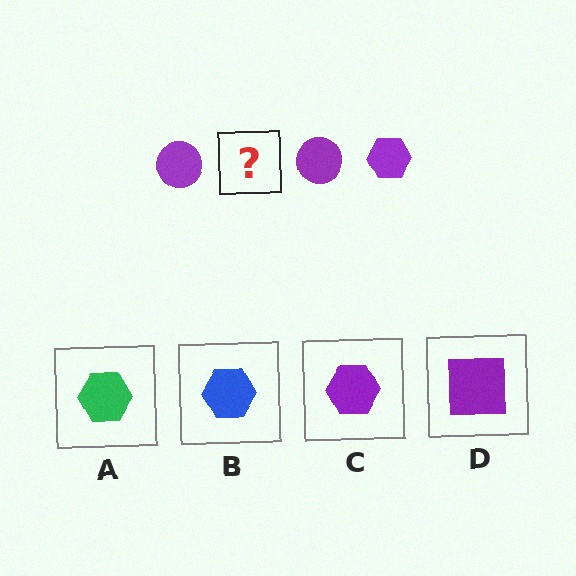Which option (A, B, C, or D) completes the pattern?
C.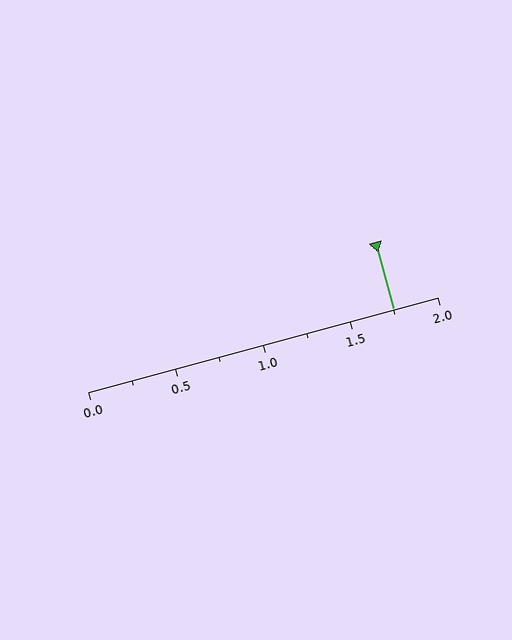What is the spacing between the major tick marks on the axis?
The major ticks are spaced 0.5 apart.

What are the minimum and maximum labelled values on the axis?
The axis runs from 0.0 to 2.0.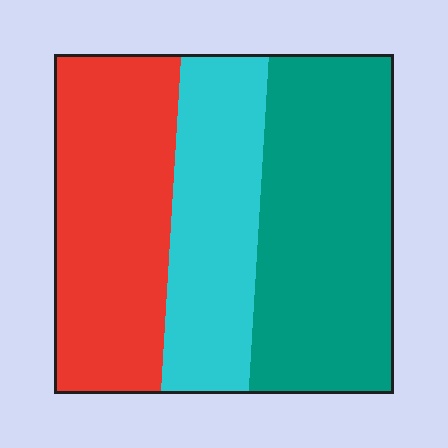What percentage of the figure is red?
Red covers around 35% of the figure.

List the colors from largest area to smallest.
From largest to smallest: teal, red, cyan.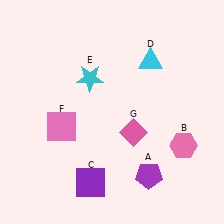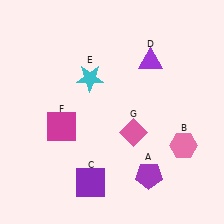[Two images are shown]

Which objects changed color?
D changed from cyan to purple. F changed from pink to magenta.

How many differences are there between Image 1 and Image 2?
There are 2 differences between the two images.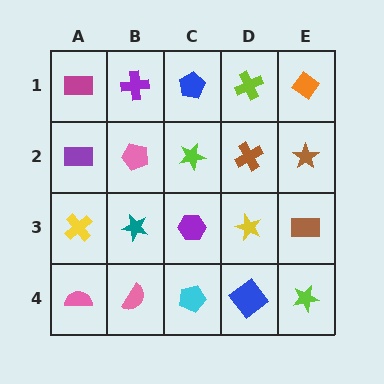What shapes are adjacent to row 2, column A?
A magenta rectangle (row 1, column A), a yellow cross (row 3, column A), a pink pentagon (row 2, column B).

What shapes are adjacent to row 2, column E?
An orange diamond (row 1, column E), a brown rectangle (row 3, column E), a brown cross (row 2, column D).